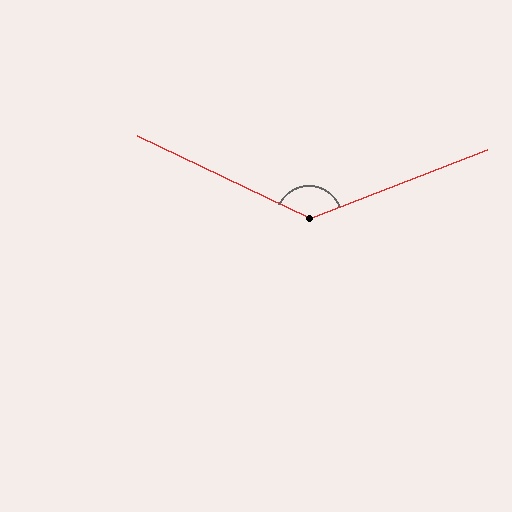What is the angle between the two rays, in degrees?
Approximately 133 degrees.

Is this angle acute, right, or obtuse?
It is obtuse.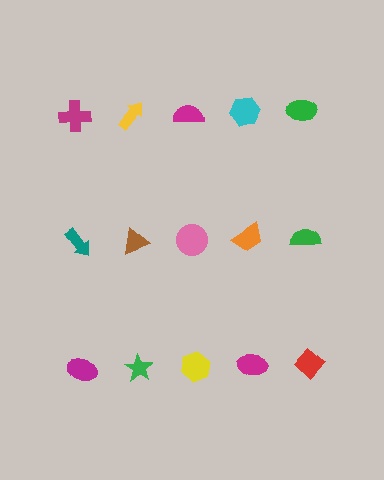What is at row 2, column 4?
An orange trapezoid.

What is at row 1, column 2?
A yellow arrow.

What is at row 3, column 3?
A yellow hexagon.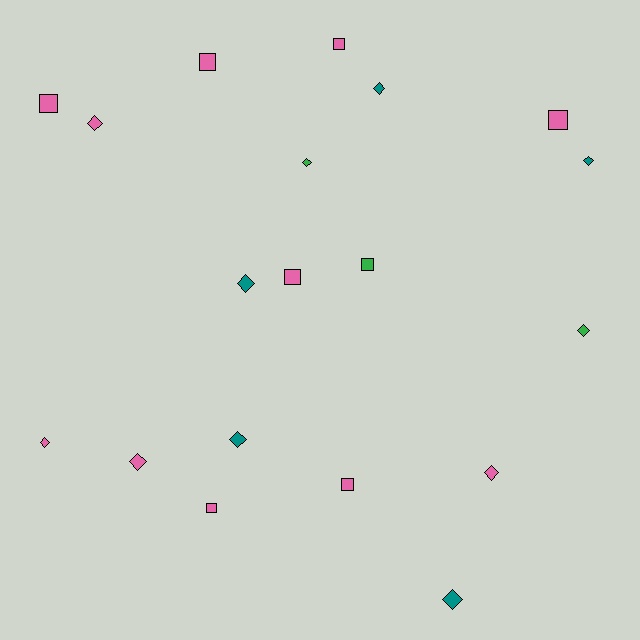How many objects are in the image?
There are 19 objects.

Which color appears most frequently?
Pink, with 11 objects.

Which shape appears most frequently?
Diamond, with 11 objects.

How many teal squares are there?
There are no teal squares.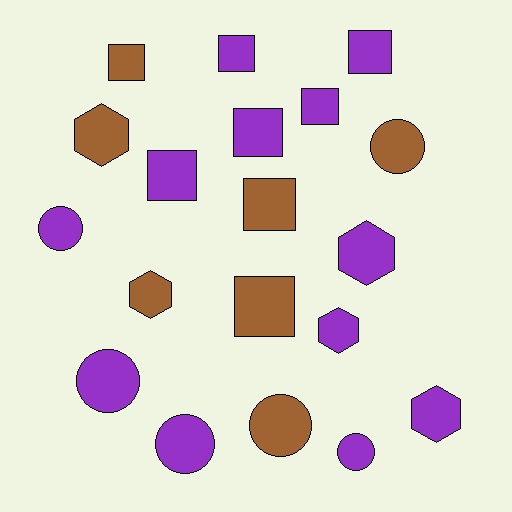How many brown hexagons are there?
There are 2 brown hexagons.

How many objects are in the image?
There are 19 objects.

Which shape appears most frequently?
Square, with 8 objects.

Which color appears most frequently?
Purple, with 12 objects.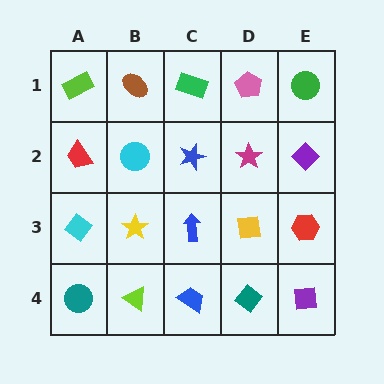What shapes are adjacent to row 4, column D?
A yellow square (row 3, column D), a blue trapezoid (row 4, column C), a purple square (row 4, column E).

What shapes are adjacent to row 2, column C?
A green rectangle (row 1, column C), a blue arrow (row 3, column C), a cyan circle (row 2, column B), a magenta star (row 2, column D).